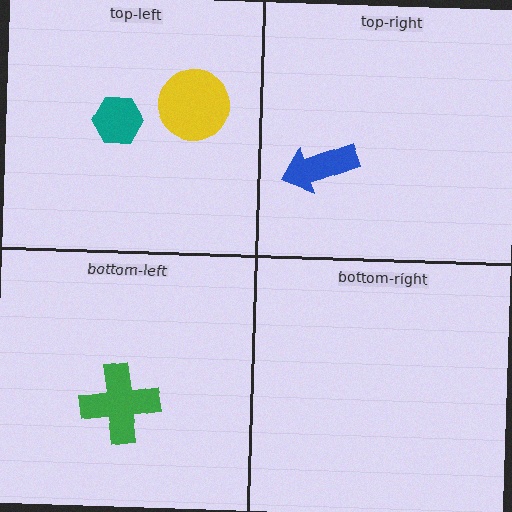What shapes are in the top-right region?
The blue arrow.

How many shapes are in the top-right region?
1.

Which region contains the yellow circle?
The top-left region.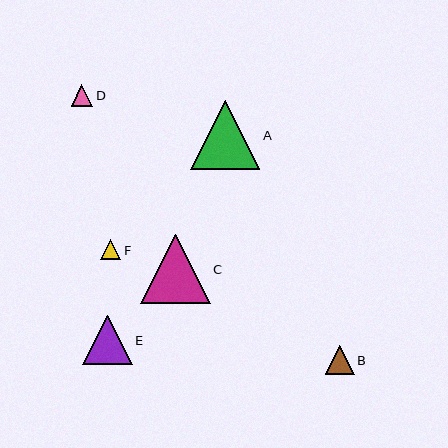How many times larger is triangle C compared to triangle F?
Triangle C is approximately 3.4 times the size of triangle F.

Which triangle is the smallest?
Triangle F is the smallest with a size of approximately 20 pixels.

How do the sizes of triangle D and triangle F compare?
Triangle D and triangle F are approximately the same size.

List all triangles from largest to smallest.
From largest to smallest: C, A, E, B, D, F.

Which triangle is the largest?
Triangle C is the largest with a size of approximately 69 pixels.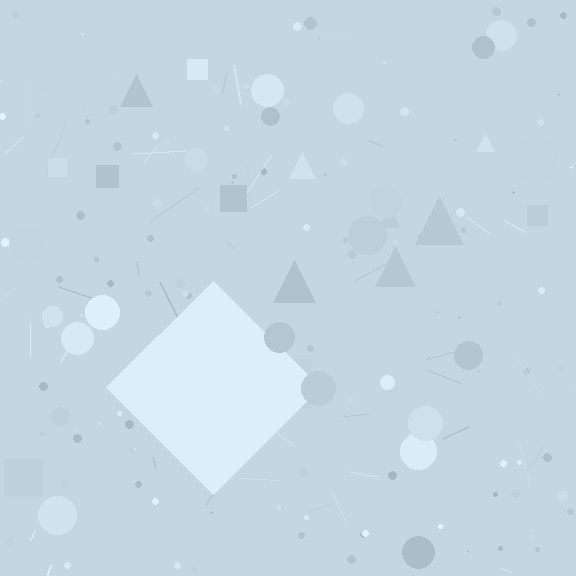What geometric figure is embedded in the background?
A diamond is embedded in the background.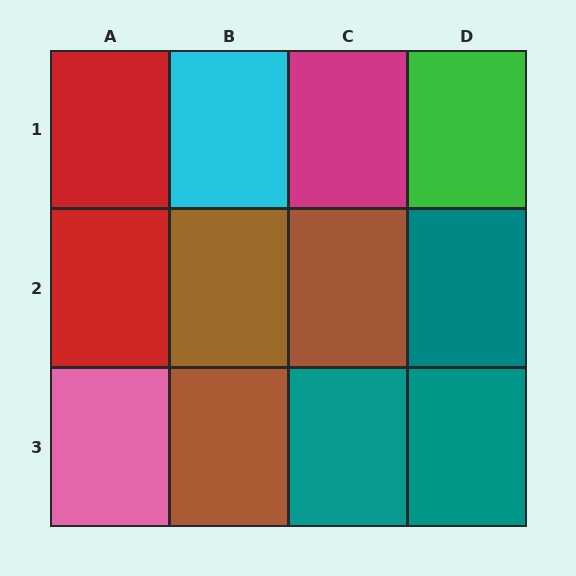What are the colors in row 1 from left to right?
Red, cyan, magenta, green.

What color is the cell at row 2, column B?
Brown.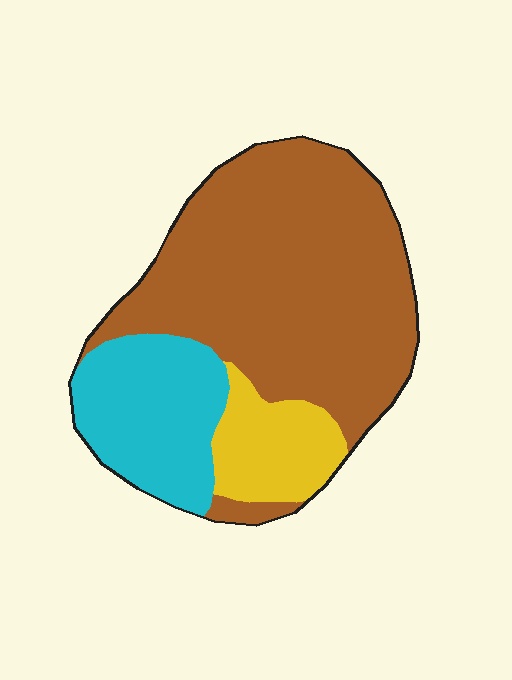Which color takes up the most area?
Brown, at roughly 65%.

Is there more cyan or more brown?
Brown.